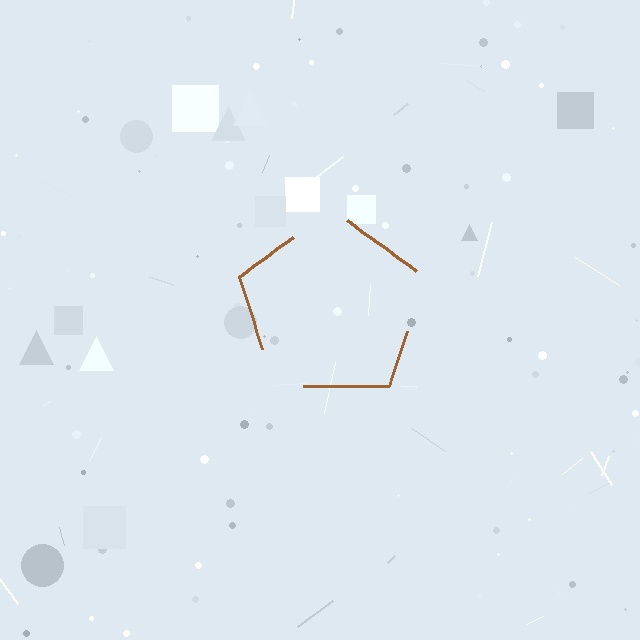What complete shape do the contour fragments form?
The contour fragments form a pentagon.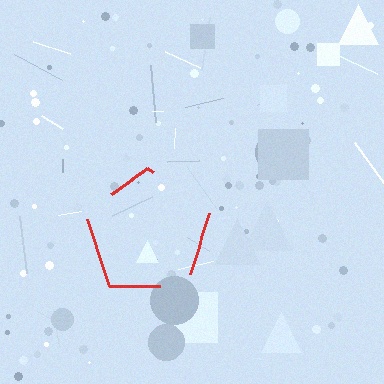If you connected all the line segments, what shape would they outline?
They would outline a pentagon.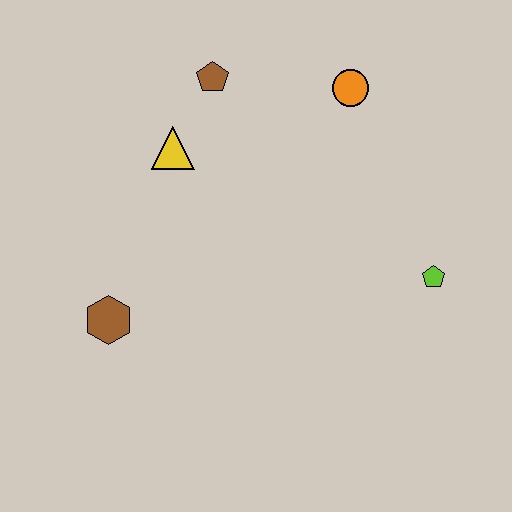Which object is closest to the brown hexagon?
The yellow triangle is closest to the brown hexagon.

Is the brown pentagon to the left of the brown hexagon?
No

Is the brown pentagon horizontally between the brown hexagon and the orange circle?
Yes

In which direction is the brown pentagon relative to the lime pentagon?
The brown pentagon is to the left of the lime pentagon.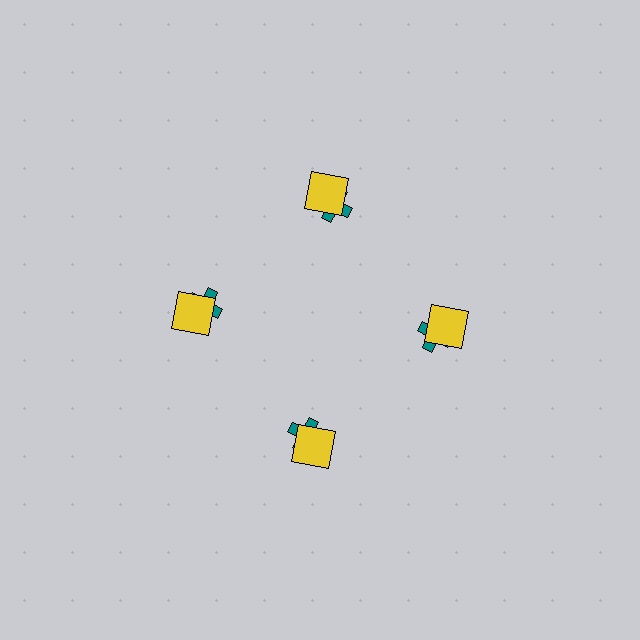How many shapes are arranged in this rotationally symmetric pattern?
There are 8 shapes, arranged in 4 groups of 2.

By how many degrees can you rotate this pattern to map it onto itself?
The pattern maps onto itself every 90 degrees of rotation.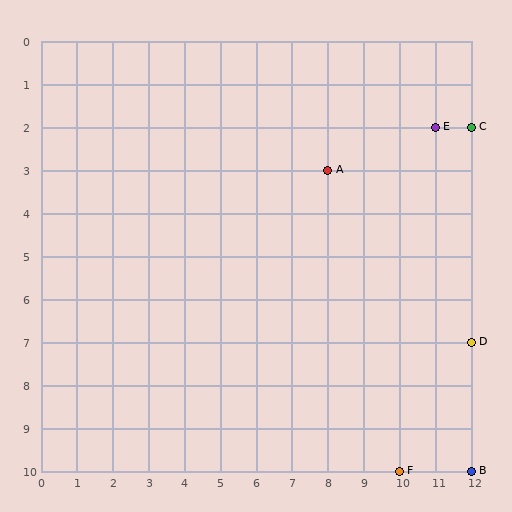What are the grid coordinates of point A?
Point A is at grid coordinates (8, 3).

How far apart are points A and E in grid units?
Points A and E are 3 columns and 1 row apart (about 3.2 grid units diagonally).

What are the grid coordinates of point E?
Point E is at grid coordinates (11, 2).